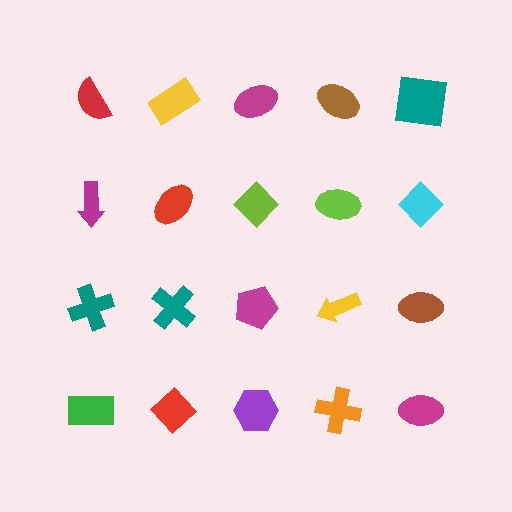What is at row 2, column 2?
A red ellipse.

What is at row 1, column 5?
A teal square.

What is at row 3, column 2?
A teal cross.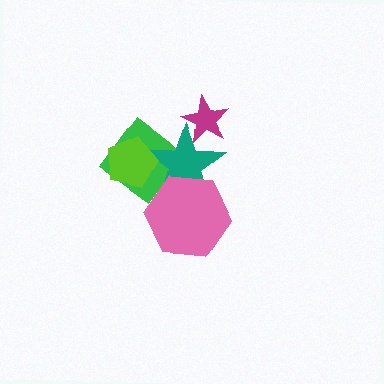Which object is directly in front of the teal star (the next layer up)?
The pink hexagon is directly in front of the teal star.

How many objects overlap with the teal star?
4 objects overlap with the teal star.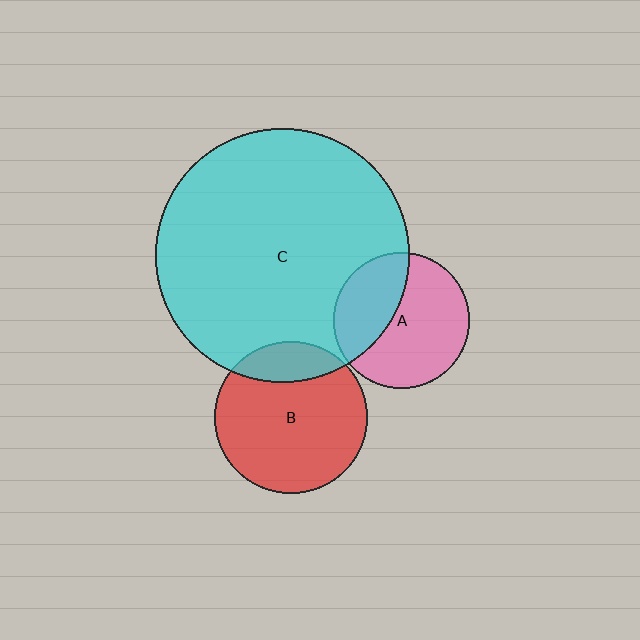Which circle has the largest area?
Circle C (cyan).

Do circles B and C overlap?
Yes.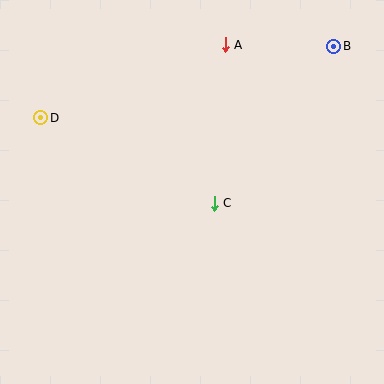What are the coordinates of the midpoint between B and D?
The midpoint between B and D is at (187, 82).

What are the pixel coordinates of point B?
Point B is at (334, 46).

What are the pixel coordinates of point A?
Point A is at (225, 45).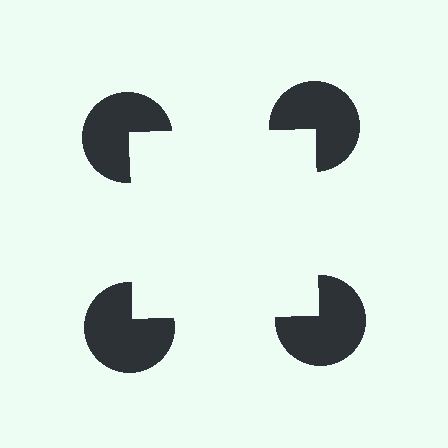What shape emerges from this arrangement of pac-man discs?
An illusory square — its edges are inferred from the aligned wedge cuts in the pac-man discs, not physically drawn.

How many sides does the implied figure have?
4 sides.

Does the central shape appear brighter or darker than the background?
It typically appears slightly brighter than the background, even though no actual brightness change is drawn.